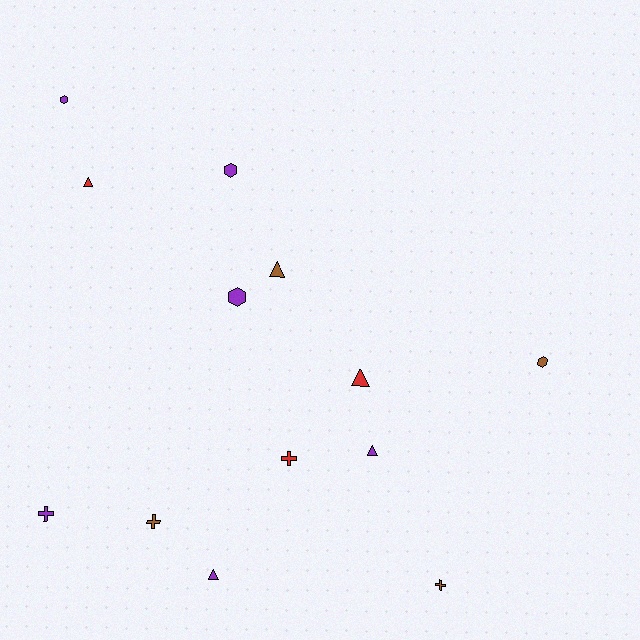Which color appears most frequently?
Purple, with 6 objects.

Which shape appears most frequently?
Triangle, with 5 objects.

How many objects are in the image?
There are 13 objects.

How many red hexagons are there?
There are no red hexagons.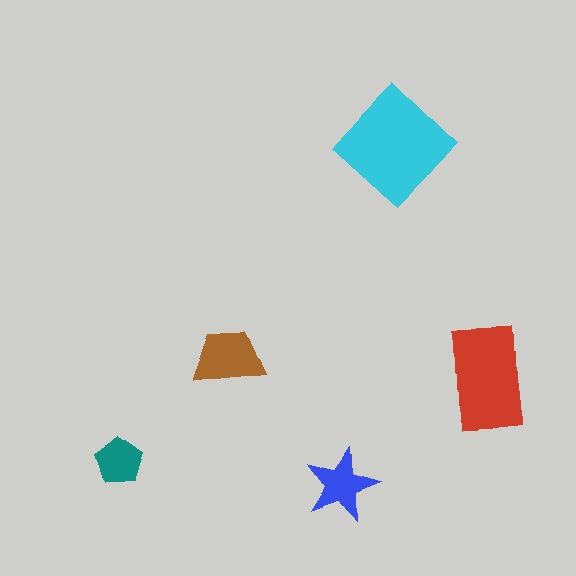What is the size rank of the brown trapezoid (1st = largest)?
3rd.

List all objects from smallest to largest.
The teal pentagon, the blue star, the brown trapezoid, the red rectangle, the cyan diamond.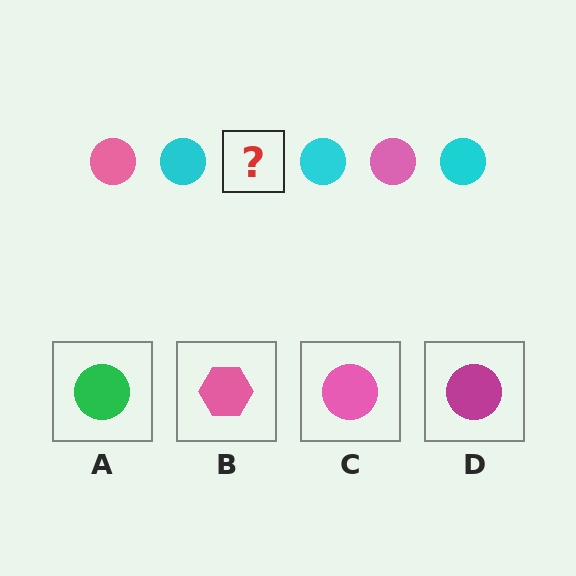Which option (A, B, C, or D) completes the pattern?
C.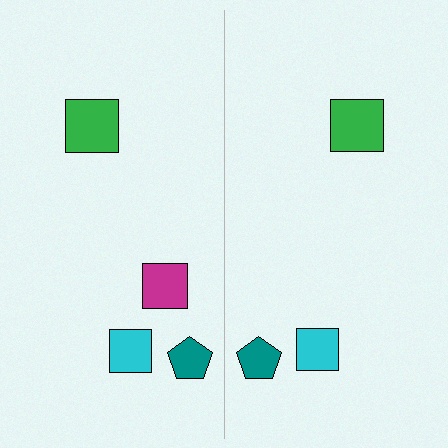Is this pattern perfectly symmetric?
No, the pattern is not perfectly symmetric. A magenta square is missing from the right side.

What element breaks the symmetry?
A magenta square is missing from the right side.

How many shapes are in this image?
There are 7 shapes in this image.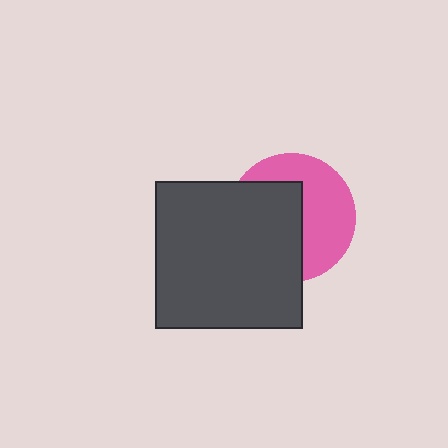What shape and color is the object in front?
The object in front is a dark gray square.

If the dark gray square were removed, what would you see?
You would see the complete pink circle.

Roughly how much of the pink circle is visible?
About half of it is visible (roughly 49%).